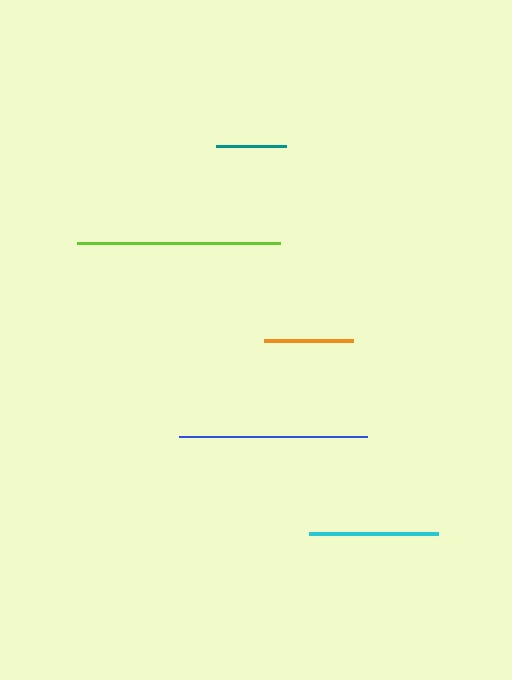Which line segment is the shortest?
The teal line is the shortest at approximately 69 pixels.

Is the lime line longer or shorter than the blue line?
The lime line is longer than the blue line.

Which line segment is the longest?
The lime line is the longest at approximately 203 pixels.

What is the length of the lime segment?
The lime segment is approximately 203 pixels long.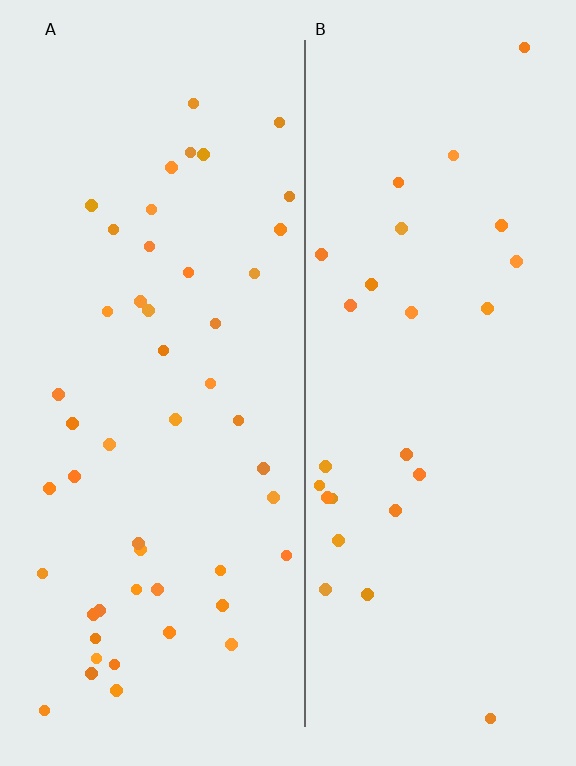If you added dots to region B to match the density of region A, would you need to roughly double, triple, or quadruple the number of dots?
Approximately double.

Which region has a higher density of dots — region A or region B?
A (the left).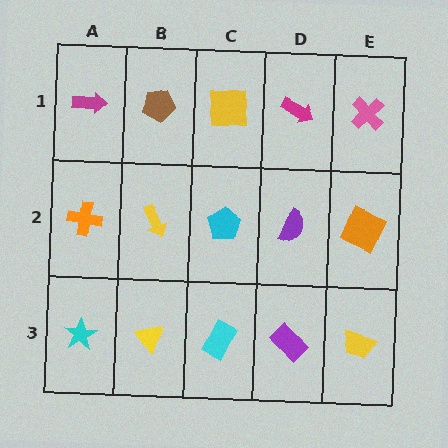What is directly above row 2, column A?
A magenta arrow.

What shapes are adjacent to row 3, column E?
An orange square (row 2, column E), a purple rectangle (row 3, column D).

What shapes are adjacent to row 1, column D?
A purple semicircle (row 2, column D), a yellow square (row 1, column C), a pink cross (row 1, column E).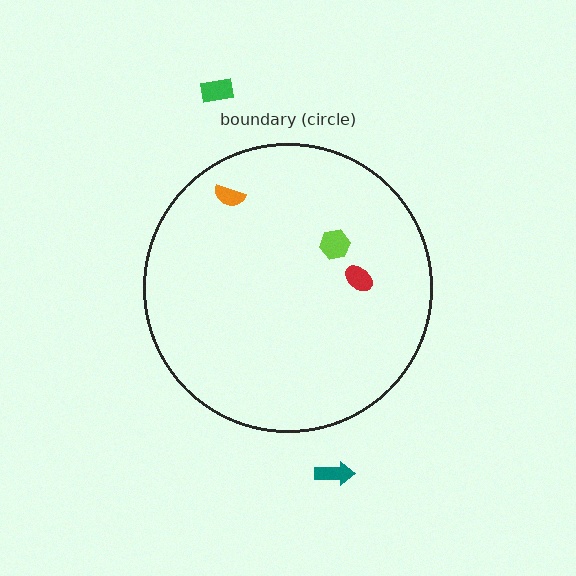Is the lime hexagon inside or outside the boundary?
Inside.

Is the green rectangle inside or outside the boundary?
Outside.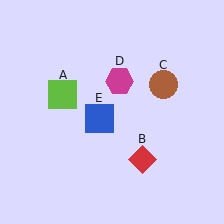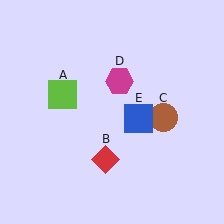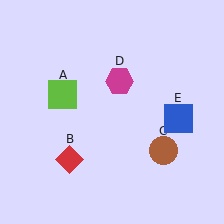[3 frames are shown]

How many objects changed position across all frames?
3 objects changed position: red diamond (object B), brown circle (object C), blue square (object E).